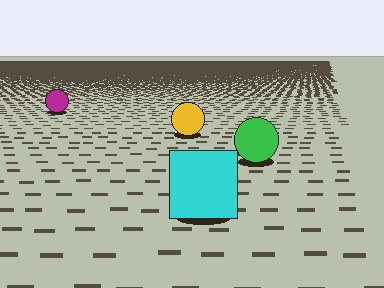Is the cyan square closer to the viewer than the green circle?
Yes. The cyan square is closer — you can tell from the texture gradient: the ground texture is coarser near it.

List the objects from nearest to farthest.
From nearest to farthest: the cyan square, the green circle, the yellow circle, the magenta circle.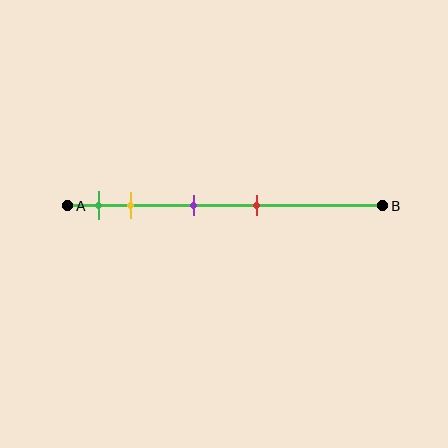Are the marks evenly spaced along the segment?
No, the marks are not evenly spaced.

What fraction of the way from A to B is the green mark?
The green mark is approximately 10% (0.1) of the way from A to B.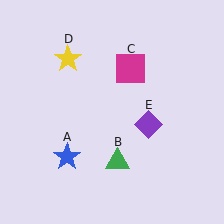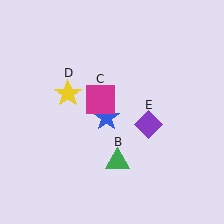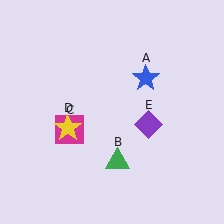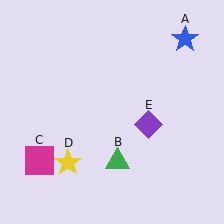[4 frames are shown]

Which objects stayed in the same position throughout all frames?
Green triangle (object B) and purple diamond (object E) remained stationary.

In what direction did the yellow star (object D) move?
The yellow star (object D) moved down.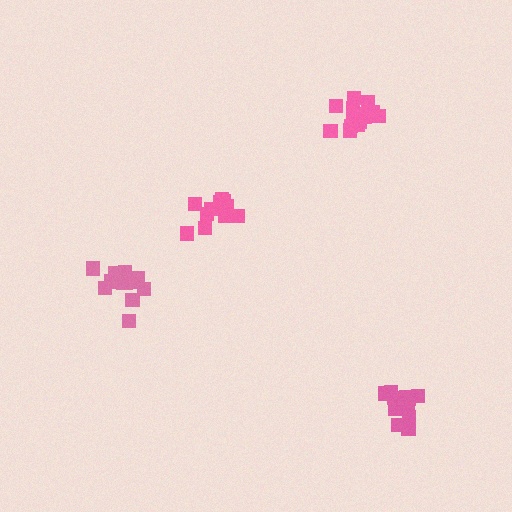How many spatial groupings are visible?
There are 4 spatial groupings.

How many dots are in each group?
Group 1: 11 dots, Group 2: 15 dots, Group 3: 12 dots, Group 4: 14 dots (52 total).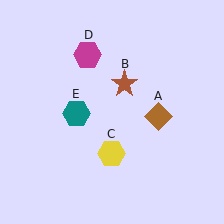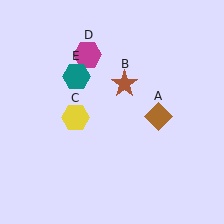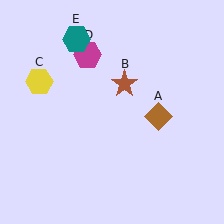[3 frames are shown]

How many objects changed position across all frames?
2 objects changed position: yellow hexagon (object C), teal hexagon (object E).